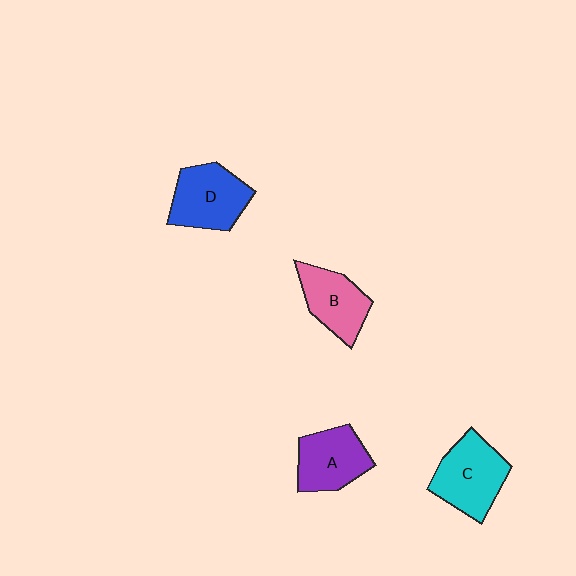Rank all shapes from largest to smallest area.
From largest to smallest: C (cyan), D (blue), A (purple), B (pink).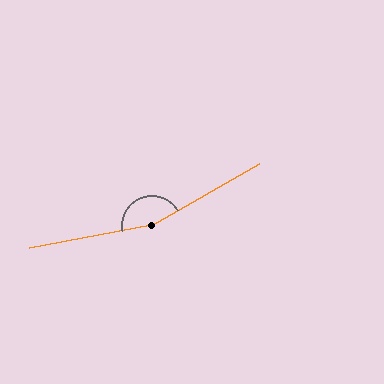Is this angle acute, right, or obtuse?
It is obtuse.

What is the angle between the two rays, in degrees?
Approximately 161 degrees.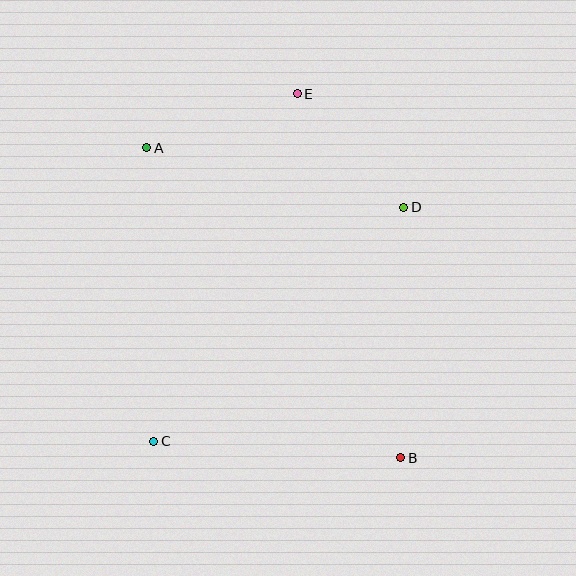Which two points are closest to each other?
Points D and E are closest to each other.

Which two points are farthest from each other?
Points A and B are farthest from each other.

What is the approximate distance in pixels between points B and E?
The distance between B and E is approximately 378 pixels.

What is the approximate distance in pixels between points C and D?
The distance between C and D is approximately 343 pixels.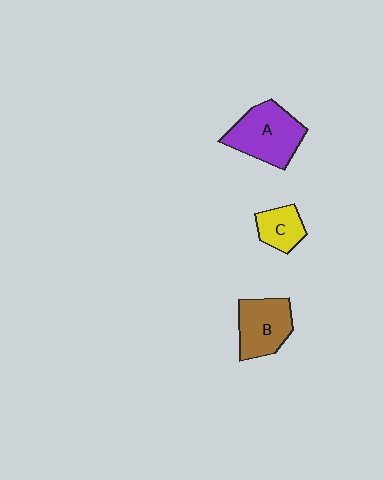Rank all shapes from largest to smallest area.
From largest to smallest: A (purple), B (brown), C (yellow).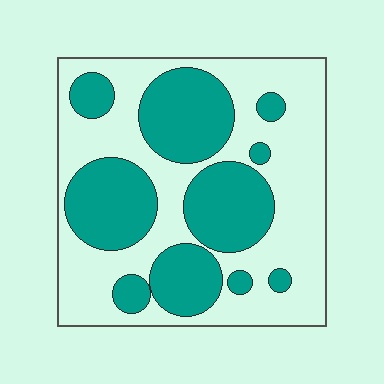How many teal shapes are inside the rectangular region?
10.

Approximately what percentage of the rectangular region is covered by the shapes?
Approximately 40%.